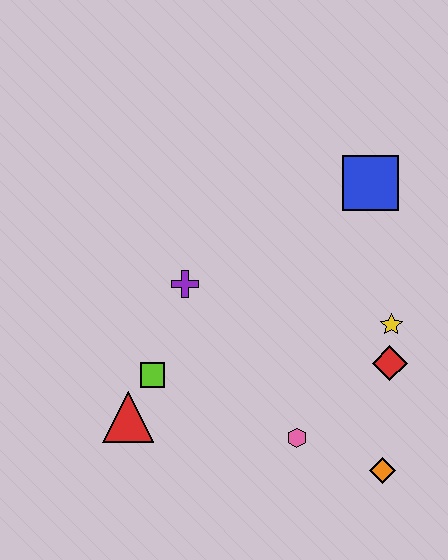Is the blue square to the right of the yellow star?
No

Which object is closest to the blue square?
The yellow star is closest to the blue square.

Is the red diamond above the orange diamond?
Yes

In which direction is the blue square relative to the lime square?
The blue square is to the right of the lime square.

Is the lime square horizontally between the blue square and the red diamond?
No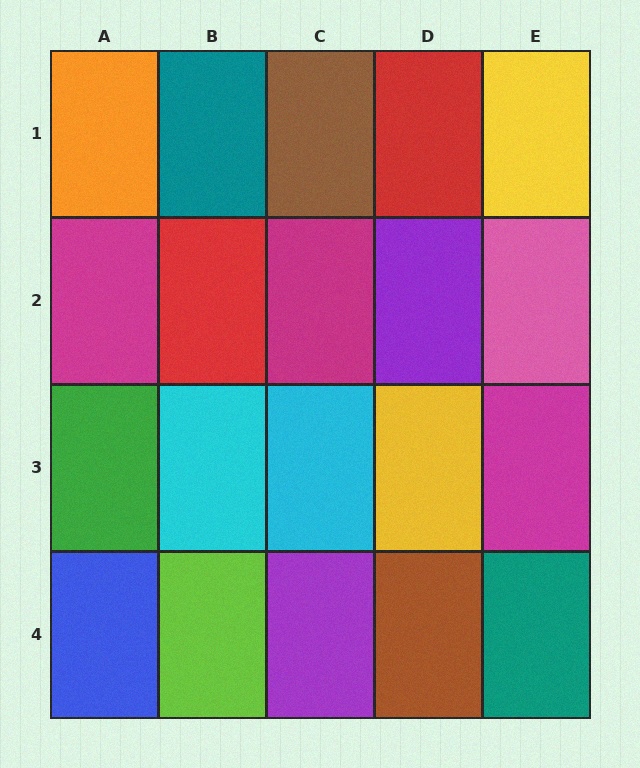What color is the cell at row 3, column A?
Green.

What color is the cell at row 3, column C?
Cyan.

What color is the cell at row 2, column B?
Red.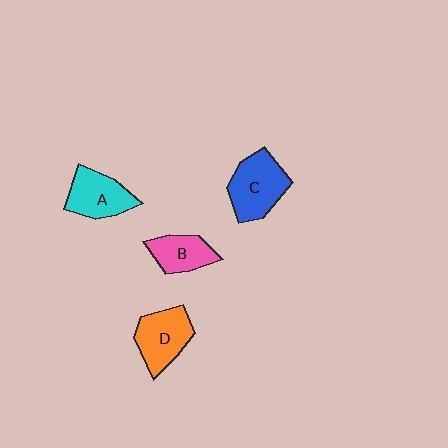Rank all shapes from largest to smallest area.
From largest to smallest: C (blue), D (orange), A (cyan), B (pink).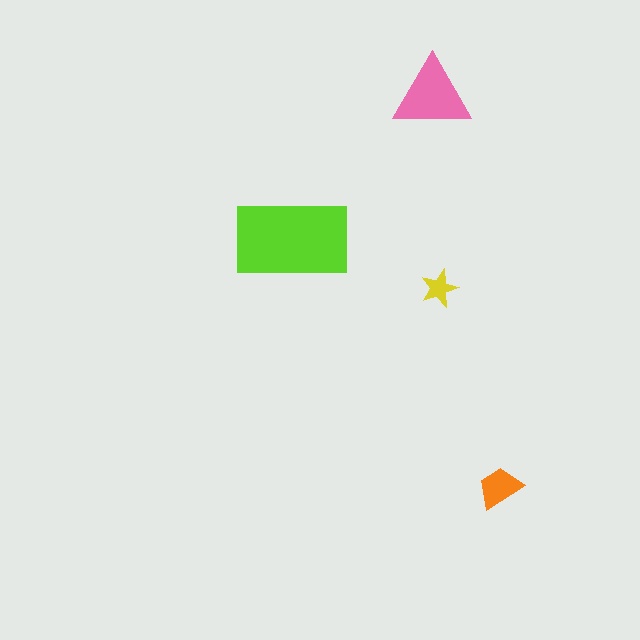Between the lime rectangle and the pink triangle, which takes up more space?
The lime rectangle.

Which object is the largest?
The lime rectangle.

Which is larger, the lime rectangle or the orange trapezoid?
The lime rectangle.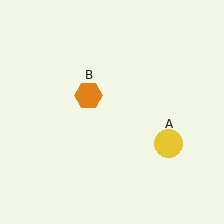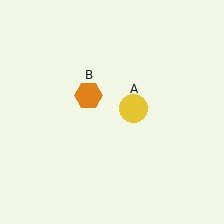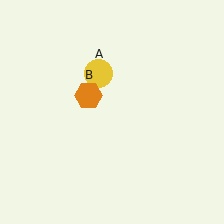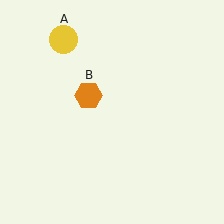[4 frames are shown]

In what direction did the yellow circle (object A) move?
The yellow circle (object A) moved up and to the left.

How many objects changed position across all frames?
1 object changed position: yellow circle (object A).